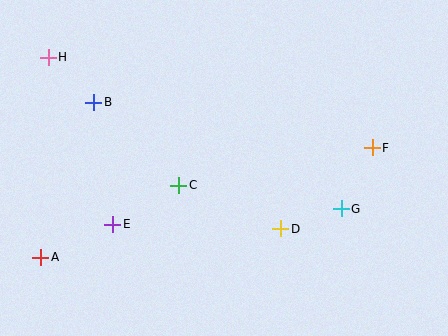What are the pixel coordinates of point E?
Point E is at (113, 224).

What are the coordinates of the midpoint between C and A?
The midpoint between C and A is at (110, 221).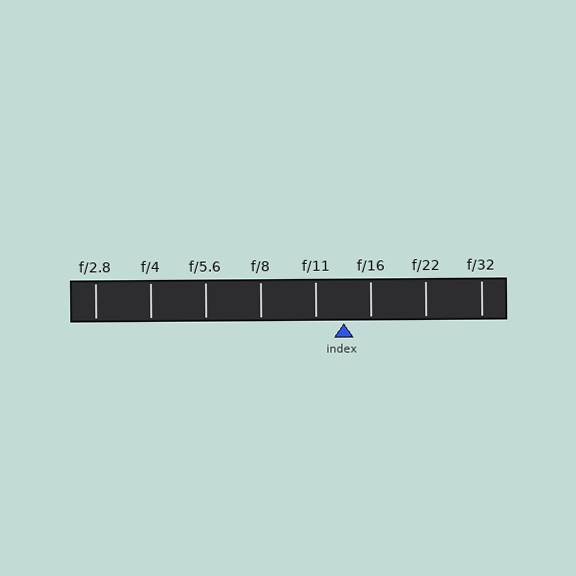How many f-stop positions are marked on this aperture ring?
There are 8 f-stop positions marked.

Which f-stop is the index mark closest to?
The index mark is closest to f/16.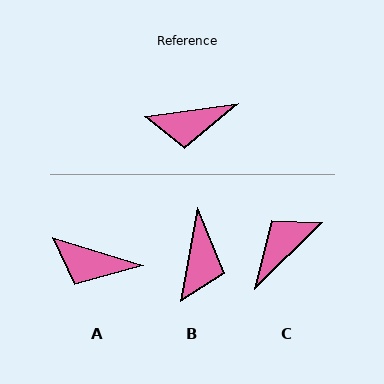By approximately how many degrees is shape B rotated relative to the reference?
Approximately 72 degrees counter-clockwise.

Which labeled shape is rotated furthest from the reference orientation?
C, about 143 degrees away.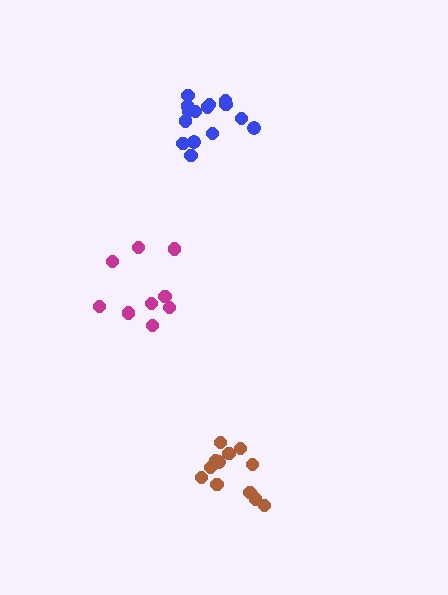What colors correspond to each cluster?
The clusters are colored: magenta, blue, brown.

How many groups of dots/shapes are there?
There are 3 groups.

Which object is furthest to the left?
The magenta cluster is leftmost.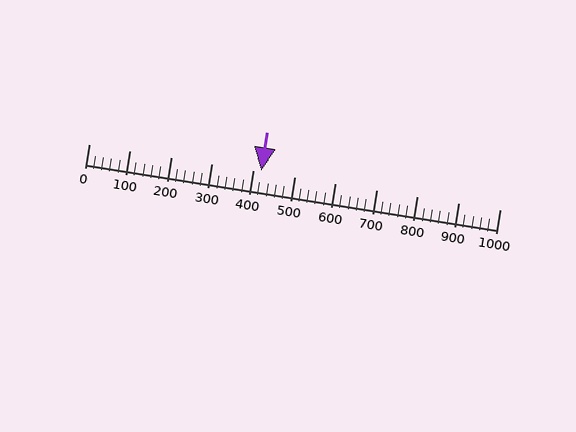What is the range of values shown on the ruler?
The ruler shows values from 0 to 1000.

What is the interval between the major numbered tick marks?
The major tick marks are spaced 100 units apart.